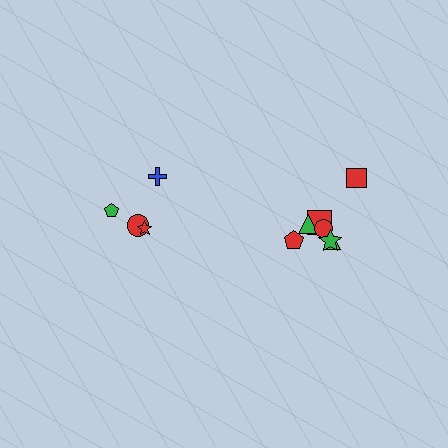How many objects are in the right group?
There are 7 objects.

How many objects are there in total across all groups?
There are 11 objects.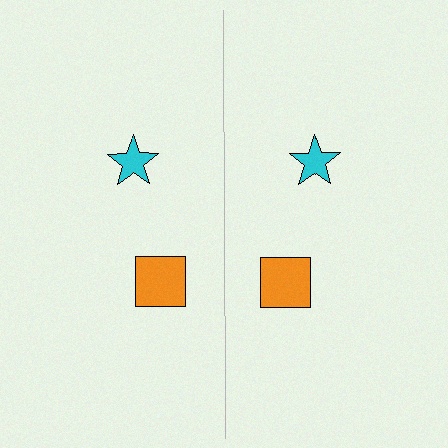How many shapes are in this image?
There are 4 shapes in this image.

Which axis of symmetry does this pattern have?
The pattern has a vertical axis of symmetry running through the center of the image.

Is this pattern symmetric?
Yes, this pattern has bilateral (reflection) symmetry.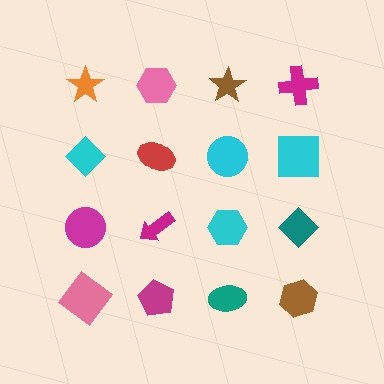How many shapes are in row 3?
4 shapes.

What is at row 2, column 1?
A cyan diamond.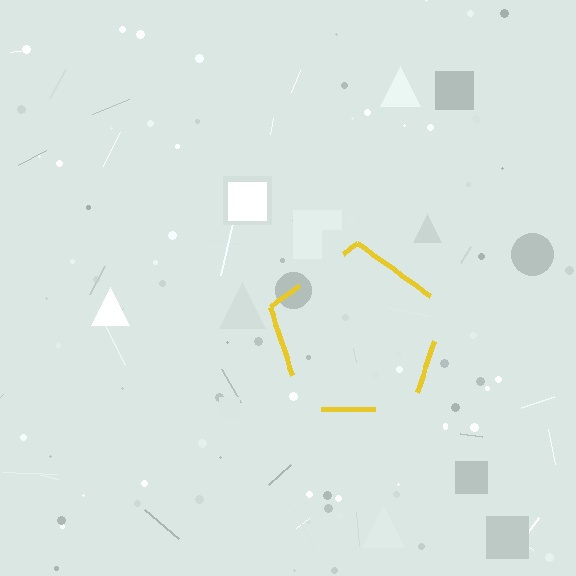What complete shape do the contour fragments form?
The contour fragments form a pentagon.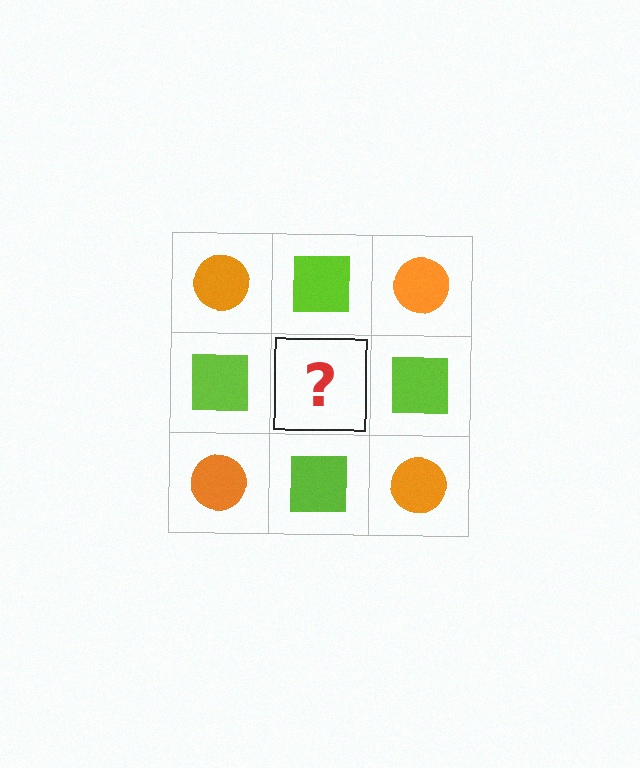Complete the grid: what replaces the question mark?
The question mark should be replaced with an orange circle.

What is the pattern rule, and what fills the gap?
The rule is that it alternates orange circle and lime square in a checkerboard pattern. The gap should be filled with an orange circle.